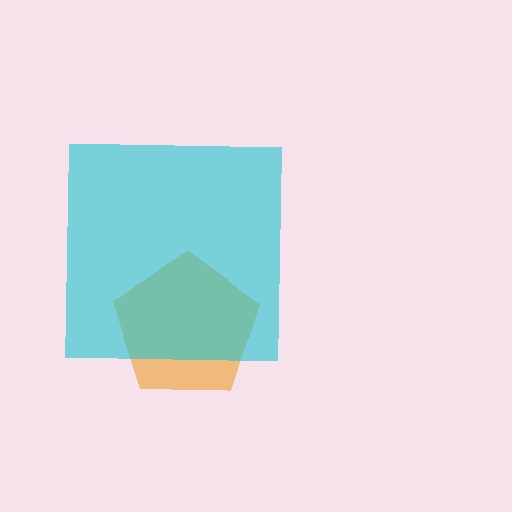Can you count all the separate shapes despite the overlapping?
Yes, there are 2 separate shapes.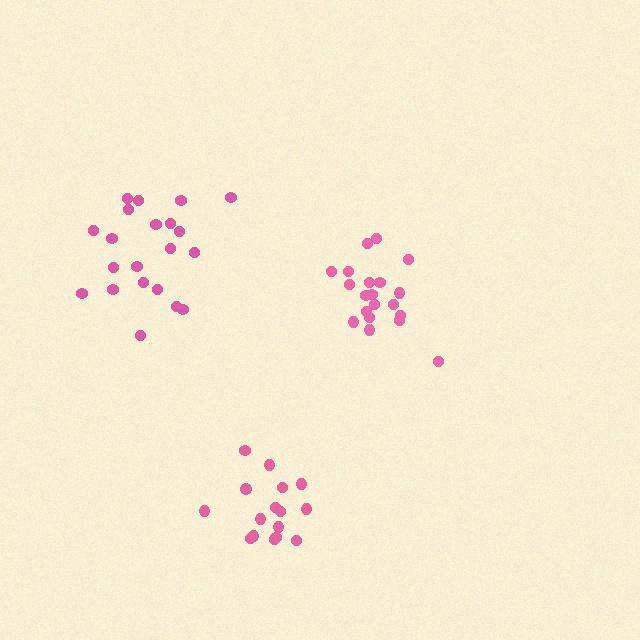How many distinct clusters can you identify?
There are 3 distinct clusters.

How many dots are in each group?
Group 1: 16 dots, Group 2: 21 dots, Group 3: 20 dots (57 total).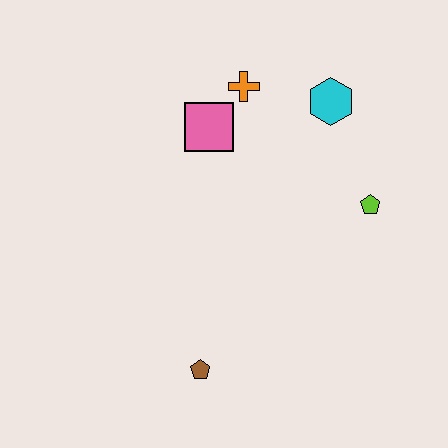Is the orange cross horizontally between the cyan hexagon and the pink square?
Yes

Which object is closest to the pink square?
The orange cross is closest to the pink square.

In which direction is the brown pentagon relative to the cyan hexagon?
The brown pentagon is below the cyan hexagon.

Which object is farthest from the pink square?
The brown pentagon is farthest from the pink square.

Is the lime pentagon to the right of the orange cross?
Yes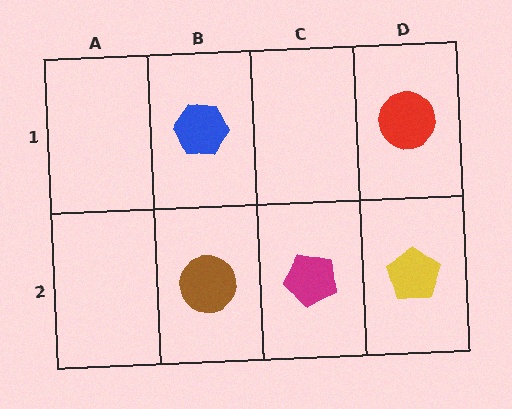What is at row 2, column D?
A yellow pentagon.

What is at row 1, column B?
A blue hexagon.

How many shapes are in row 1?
2 shapes.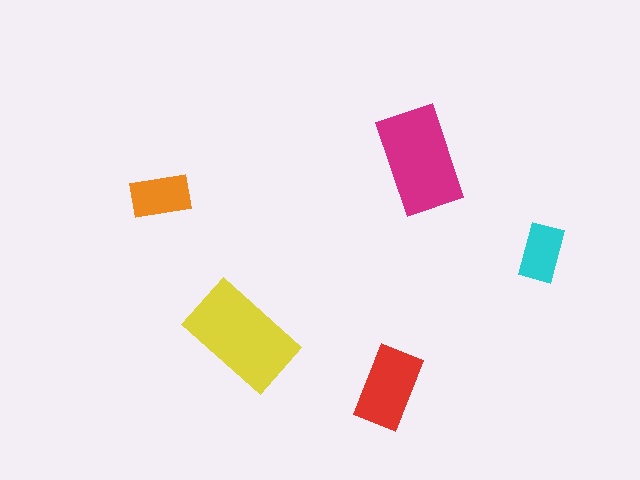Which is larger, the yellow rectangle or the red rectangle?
The yellow one.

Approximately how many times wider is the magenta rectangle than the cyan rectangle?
About 2 times wider.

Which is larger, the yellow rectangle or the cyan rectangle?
The yellow one.